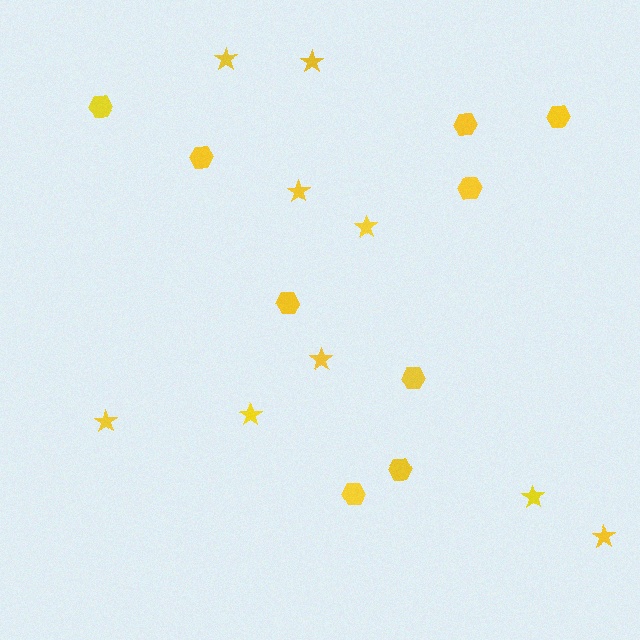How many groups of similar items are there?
There are 2 groups: one group of stars (9) and one group of hexagons (9).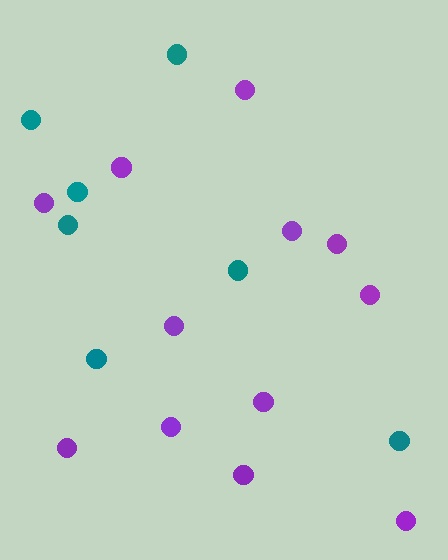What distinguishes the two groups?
There are 2 groups: one group of purple circles (12) and one group of teal circles (7).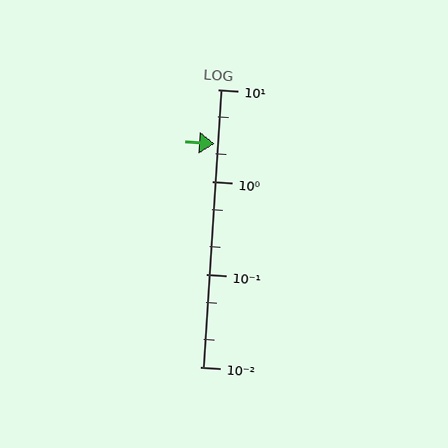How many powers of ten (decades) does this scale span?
The scale spans 3 decades, from 0.01 to 10.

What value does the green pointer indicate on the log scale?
The pointer indicates approximately 2.6.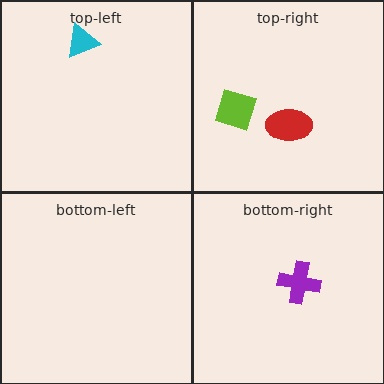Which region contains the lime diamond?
The top-right region.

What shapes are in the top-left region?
The cyan triangle.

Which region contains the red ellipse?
The top-right region.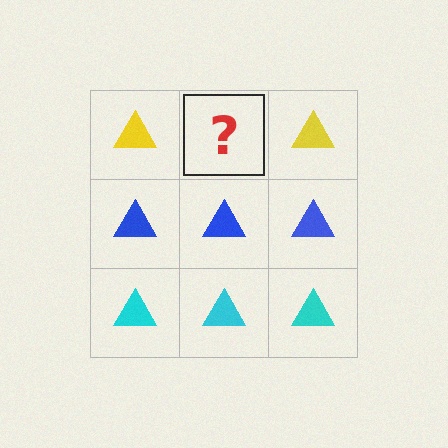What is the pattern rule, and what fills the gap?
The rule is that each row has a consistent color. The gap should be filled with a yellow triangle.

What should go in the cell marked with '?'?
The missing cell should contain a yellow triangle.